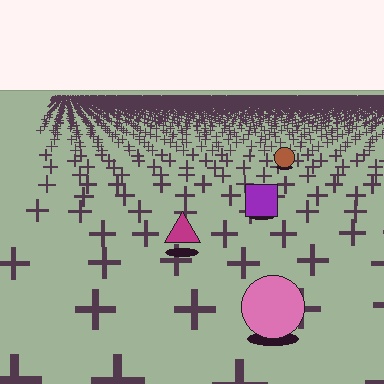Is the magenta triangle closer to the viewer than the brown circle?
Yes. The magenta triangle is closer — you can tell from the texture gradient: the ground texture is coarser near it.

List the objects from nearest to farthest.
From nearest to farthest: the pink circle, the magenta triangle, the purple square, the brown circle.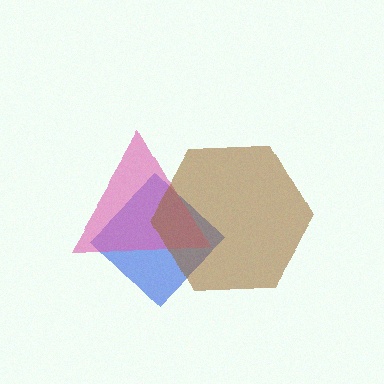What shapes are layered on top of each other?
The layered shapes are: a blue diamond, a pink triangle, a brown hexagon.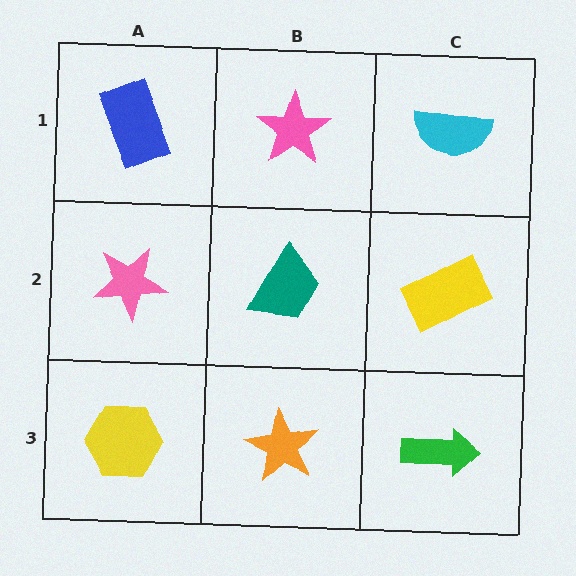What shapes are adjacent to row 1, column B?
A teal trapezoid (row 2, column B), a blue rectangle (row 1, column A), a cyan semicircle (row 1, column C).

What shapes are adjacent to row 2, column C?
A cyan semicircle (row 1, column C), a green arrow (row 3, column C), a teal trapezoid (row 2, column B).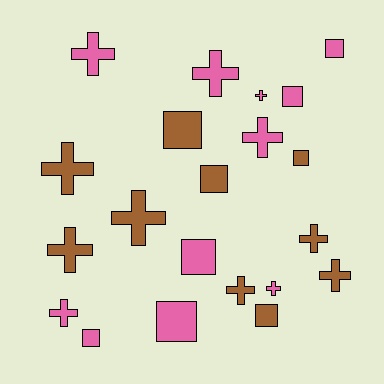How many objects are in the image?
There are 21 objects.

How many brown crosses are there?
There are 6 brown crosses.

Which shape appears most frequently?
Cross, with 12 objects.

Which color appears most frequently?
Pink, with 11 objects.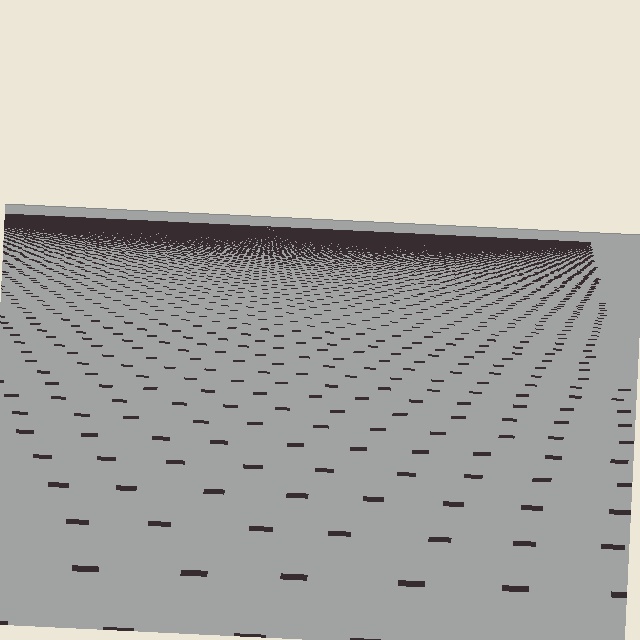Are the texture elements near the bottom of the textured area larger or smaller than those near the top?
Larger. Near the bottom, elements are closer to the viewer and appear at a bigger on-screen size.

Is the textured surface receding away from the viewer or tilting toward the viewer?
The surface is receding away from the viewer. Texture elements get smaller and denser toward the top.